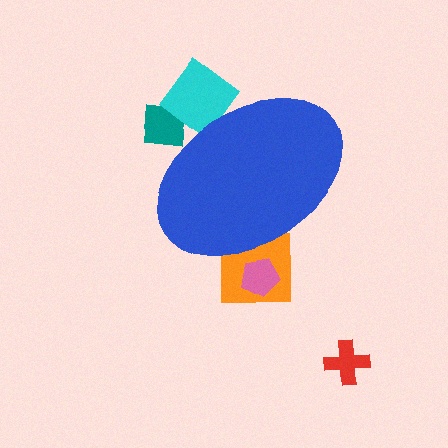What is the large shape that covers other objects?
A blue ellipse.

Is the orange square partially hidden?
Yes, the orange square is partially hidden behind the blue ellipse.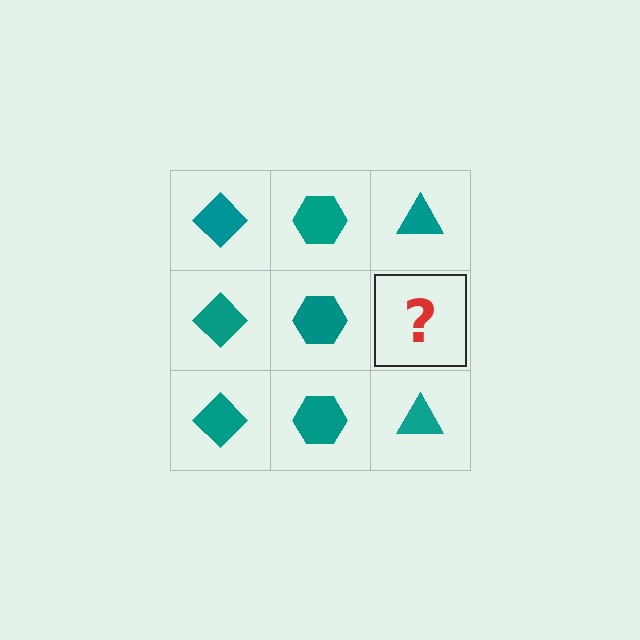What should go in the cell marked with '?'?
The missing cell should contain a teal triangle.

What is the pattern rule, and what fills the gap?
The rule is that each column has a consistent shape. The gap should be filled with a teal triangle.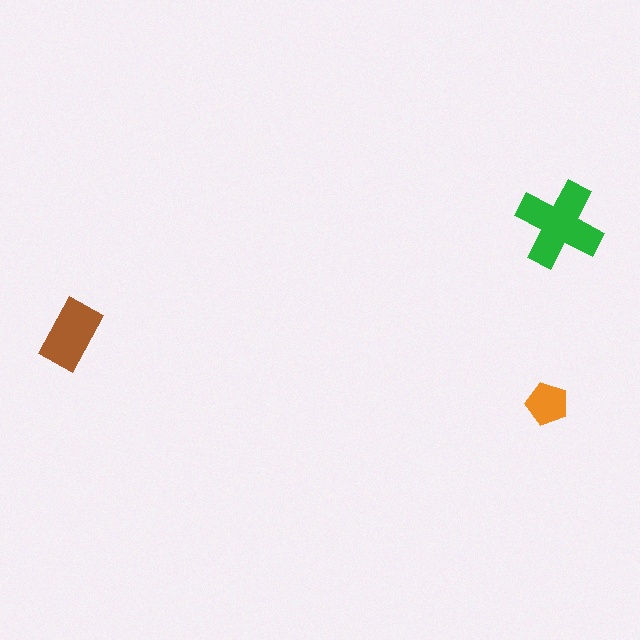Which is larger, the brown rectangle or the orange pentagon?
The brown rectangle.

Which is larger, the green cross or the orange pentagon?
The green cross.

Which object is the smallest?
The orange pentagon.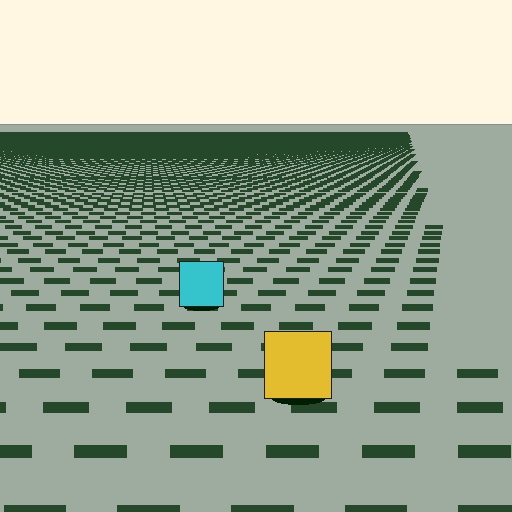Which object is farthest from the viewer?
The cyan square is farthest from the viewer. It appears smaller and the ground texture around it is denser.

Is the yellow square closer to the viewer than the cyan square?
Yes. The yellow square is closer — you can tell from the texture gradient: the ground texture is coarser near it.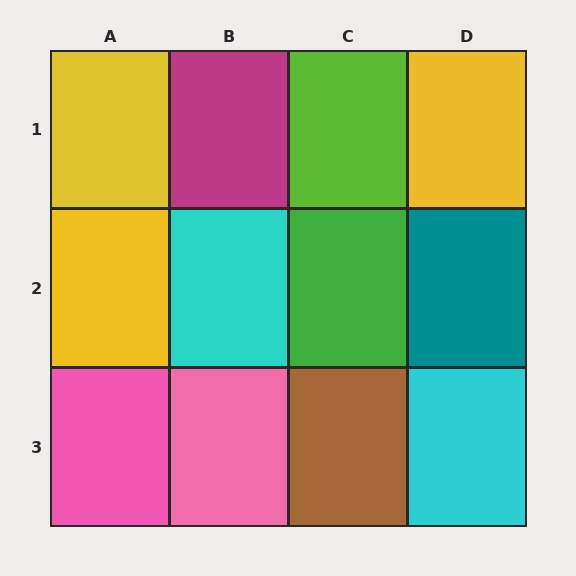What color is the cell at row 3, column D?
Cyan.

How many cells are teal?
1 cell is teal.